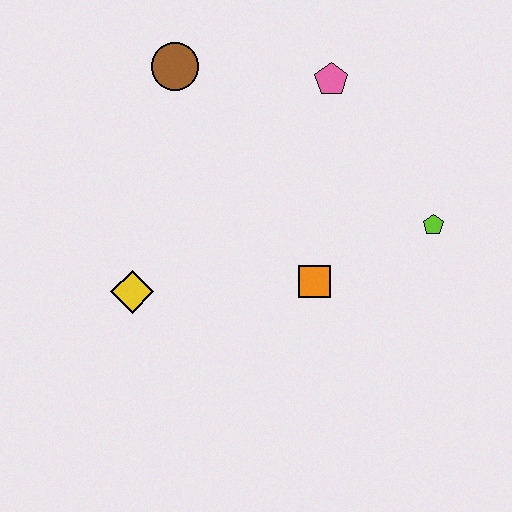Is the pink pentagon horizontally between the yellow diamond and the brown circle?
No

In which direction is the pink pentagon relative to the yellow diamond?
The pink pentagon is above the yellow diamond.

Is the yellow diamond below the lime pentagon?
Yes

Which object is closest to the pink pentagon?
The brown circle is closest to the pink pentagon.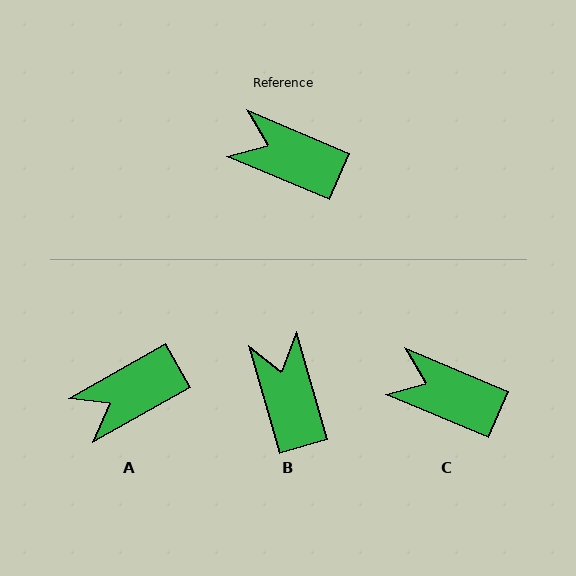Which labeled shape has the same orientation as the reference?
C.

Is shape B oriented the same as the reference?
No, it is off by about 51 degrees.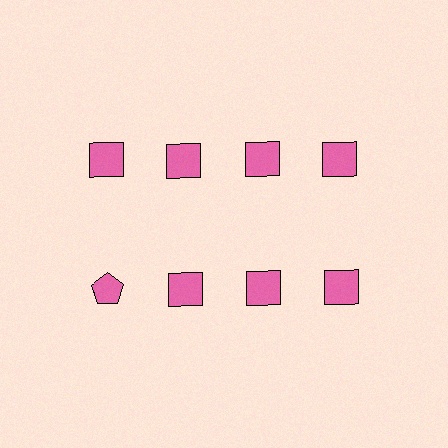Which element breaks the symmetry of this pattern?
The pink pentagon in the second row, leftmost column breaks the symmetry. All other shapes are pink squares.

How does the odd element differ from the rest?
It has a different shape: pentagon instead of square.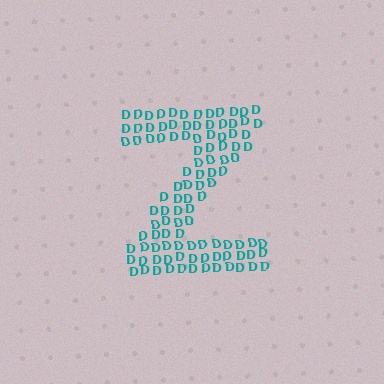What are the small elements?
The small elements are letter D's.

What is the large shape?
The large shape is the letter Z.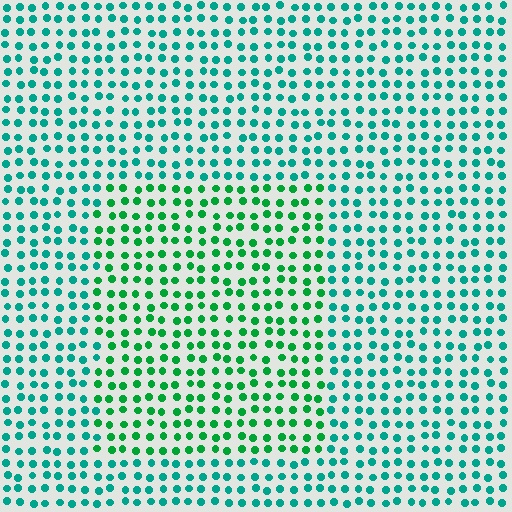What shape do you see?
I see a rectangle.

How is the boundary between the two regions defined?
The boundary is defined purely by a slight shift in hue (about 33 degrees). Spacing, size, and orientation are identical on both sides.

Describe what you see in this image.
The image is filled with small teal elements in a uniform arrangement. A rectangle-shaped region is visible where the elements are tinted to a slightly different hue, forming a subtle color boundary.